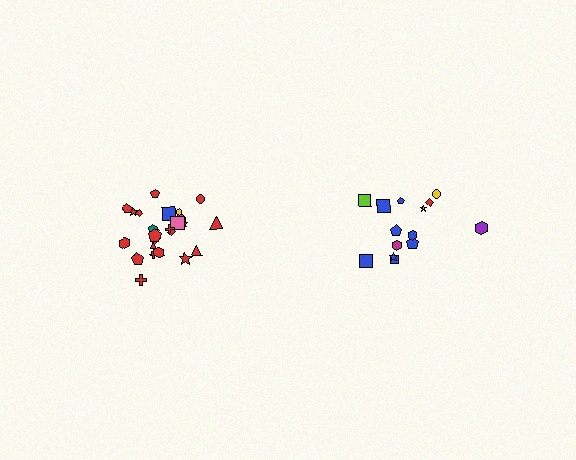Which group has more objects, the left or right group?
The left group.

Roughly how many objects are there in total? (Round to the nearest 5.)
Roughly 40 objects in total.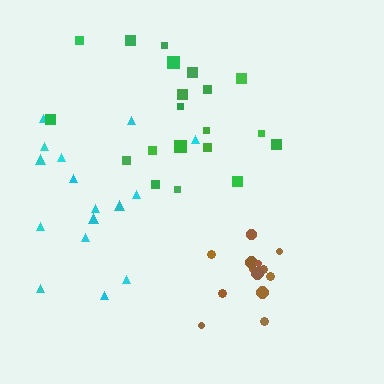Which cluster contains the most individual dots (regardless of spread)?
Green (20).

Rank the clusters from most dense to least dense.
brown, green, cyan.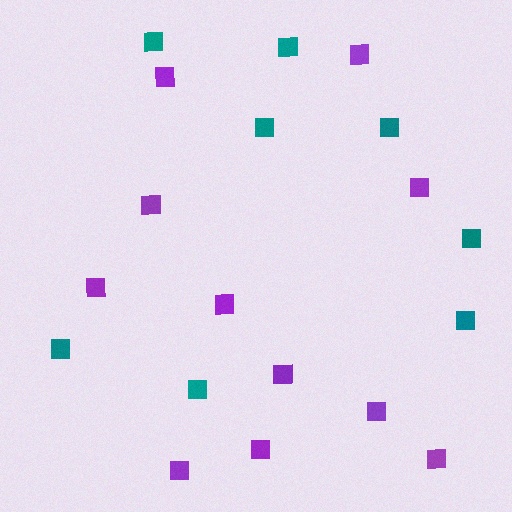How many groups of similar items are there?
There are 2 groups: one group of teal squares (8) and one group of purple squares (11).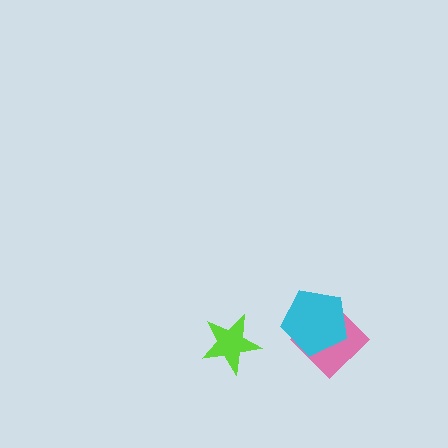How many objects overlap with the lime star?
0 objects overlap with the lime star.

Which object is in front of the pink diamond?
The cyan pentagon is in front of the pink diamond.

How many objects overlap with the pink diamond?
1 object overlaps with the pink diamond.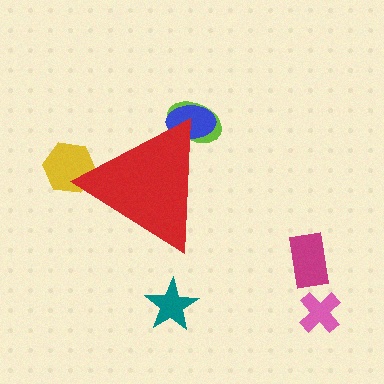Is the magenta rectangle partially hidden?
No, the magenta rectangle is fully visible.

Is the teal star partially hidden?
No, the teal star is fully visible.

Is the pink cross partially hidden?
No, the pink cross is fully visible.